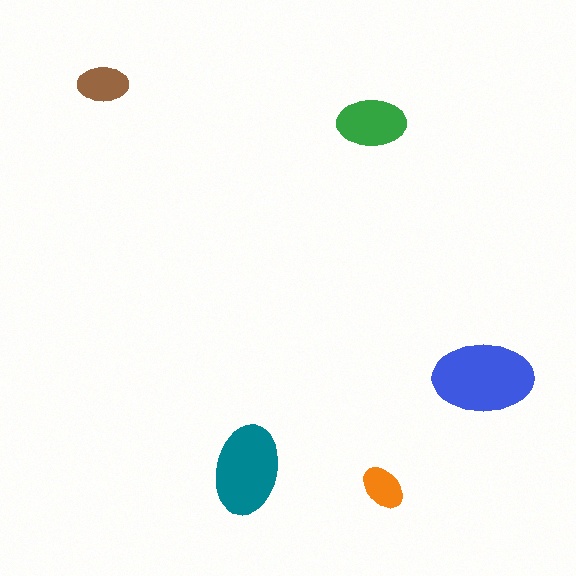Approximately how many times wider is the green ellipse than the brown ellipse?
About 1.5 times wider.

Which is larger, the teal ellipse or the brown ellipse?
The teal one.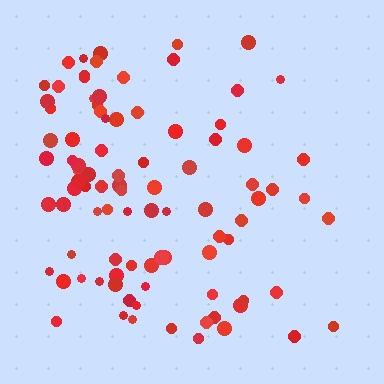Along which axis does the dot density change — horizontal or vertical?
Horizontal.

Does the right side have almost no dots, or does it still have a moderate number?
Still a moderate number, just noticeably fewer than the left.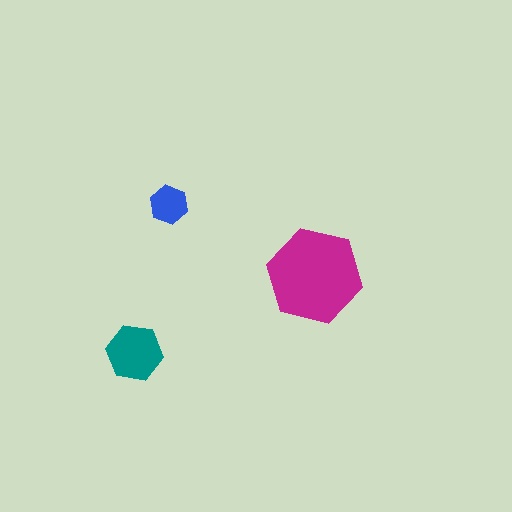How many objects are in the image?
There are 3 objects in the image.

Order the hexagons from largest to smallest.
the magenta one, the teal one, the blue one.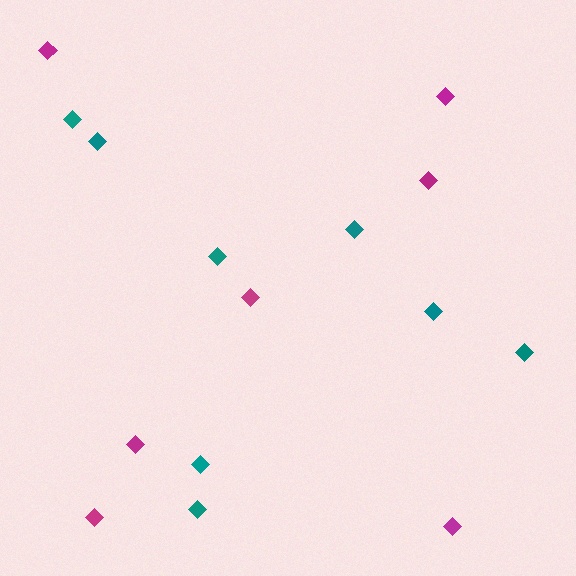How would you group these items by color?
There are 2 groups: one group of teal diamonds (8) and one group of magenta diamonds (7).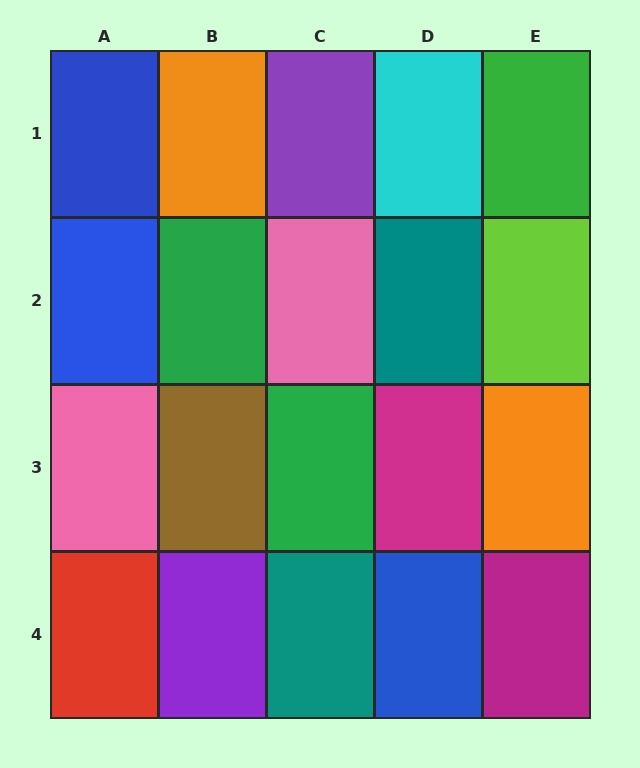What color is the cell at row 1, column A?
Blue.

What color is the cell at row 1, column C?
Purple.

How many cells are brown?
1 cell is brown.